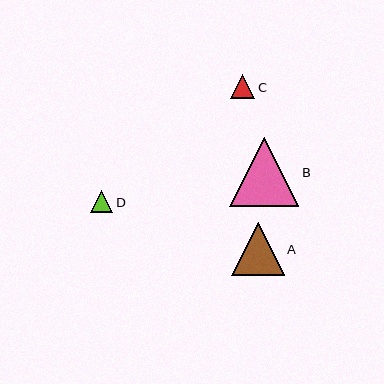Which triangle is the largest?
Triangle B is the largest with a size of approximately 69 pixels.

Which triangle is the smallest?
Triangle D is the smallest with a size of approximately 22 pixels.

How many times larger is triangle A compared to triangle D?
Triangle A is approximately 2.4 times the size of triangle D.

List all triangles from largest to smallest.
From largest to smallest: B, A, C, D.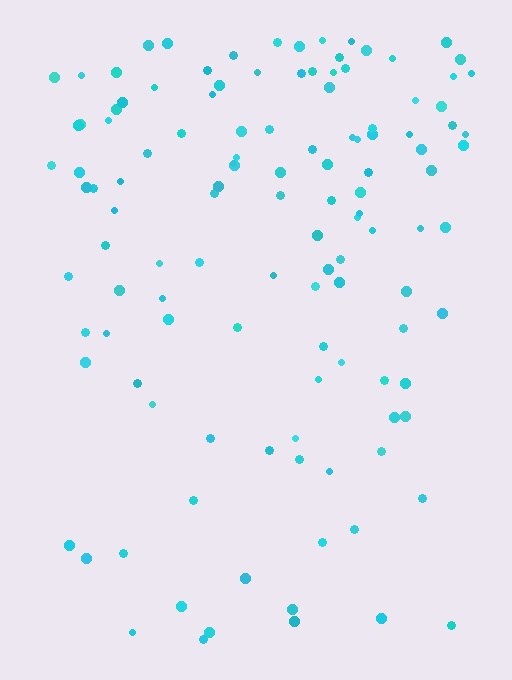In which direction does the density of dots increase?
From bottom to top, with the top side densest.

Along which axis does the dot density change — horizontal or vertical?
Vertical.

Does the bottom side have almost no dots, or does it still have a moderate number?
Still a moderate number, just noticeably fewer than the top.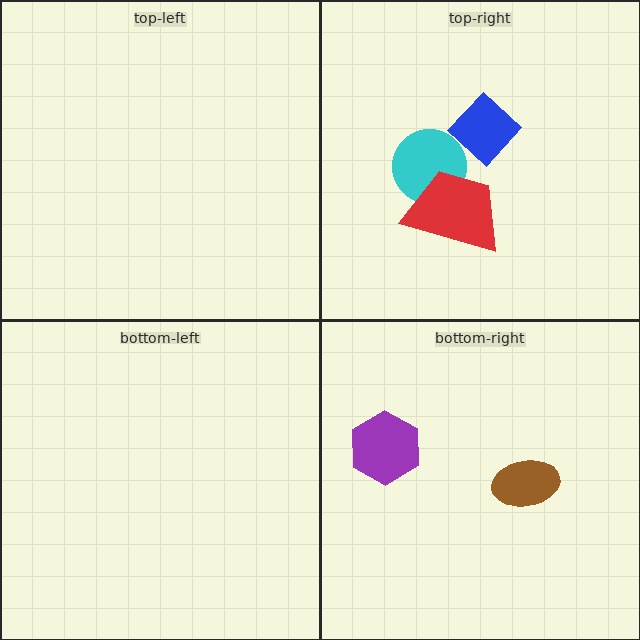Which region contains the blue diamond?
The top-right region.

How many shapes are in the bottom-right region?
2.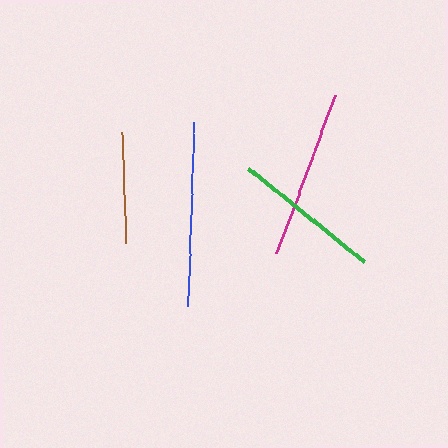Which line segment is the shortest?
The brown line is the shortest at approximately 111 pixels.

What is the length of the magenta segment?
The magenta segment is approximately 168 pixels long.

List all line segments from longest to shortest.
From longest to shortest: blue, magenta, green, brown.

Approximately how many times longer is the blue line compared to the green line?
The blue line is approximately 1.2 times the length of the green line.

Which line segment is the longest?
The blue line is the longest at approximately 183 pixels.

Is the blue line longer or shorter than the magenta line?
The blue line is longer than the magenta line.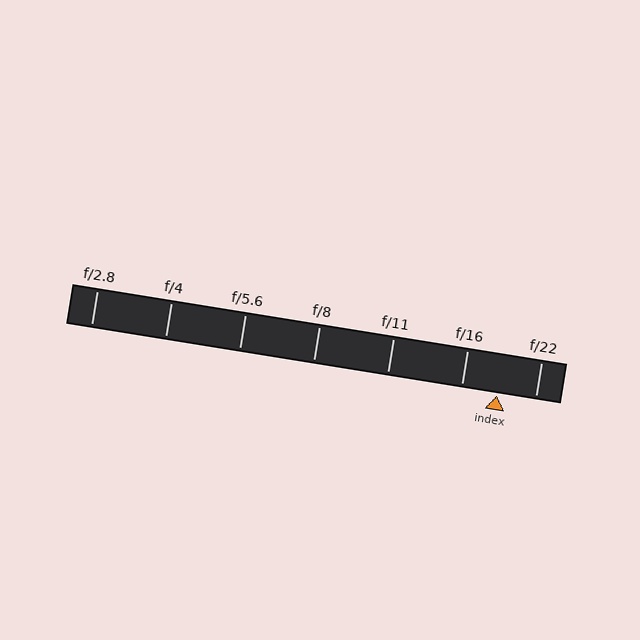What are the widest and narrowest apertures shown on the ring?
The widest aperture shown is f/2.8 and the narrowest is f/22.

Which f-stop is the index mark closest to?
The index mark is closest to f/16.